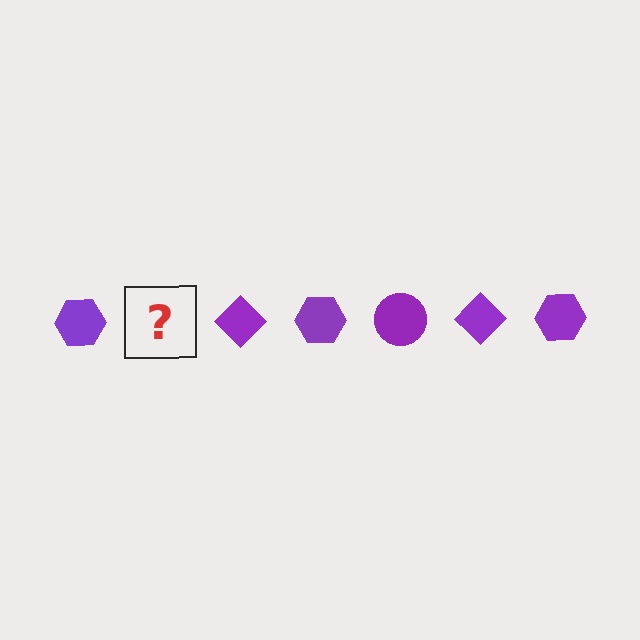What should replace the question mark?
The question mark should be replaced with a purple circle.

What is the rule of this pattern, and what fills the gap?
The rule is that the pattern cycles through hexagon, circle, diamond shapes in purple. The gap should be filled with a purple circle.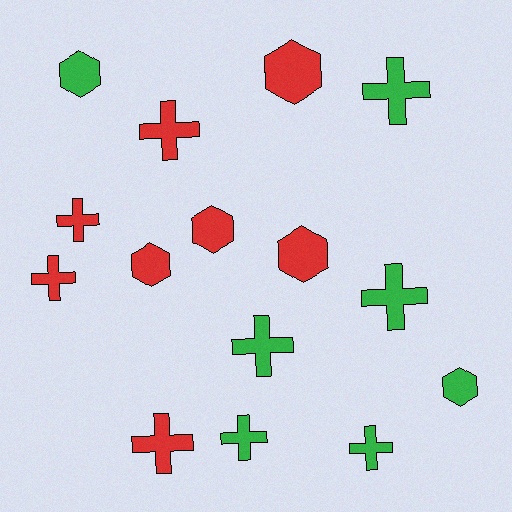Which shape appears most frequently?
Cross, with 9 objects.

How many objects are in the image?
There are 15 objects.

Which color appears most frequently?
Red, with 8 objects.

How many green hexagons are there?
There are 2 green hexagons.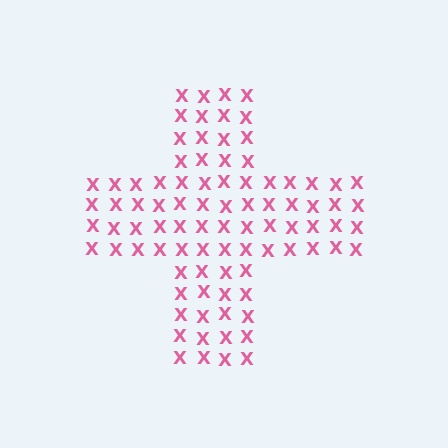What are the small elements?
The small elements are letter X's.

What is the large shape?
The large shape is a cross.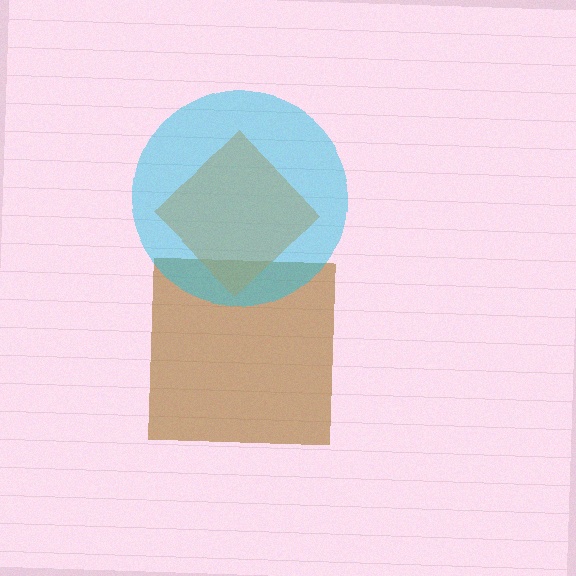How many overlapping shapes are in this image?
There are 3 overlapping shapes in the image.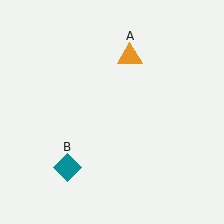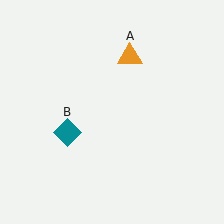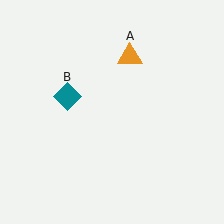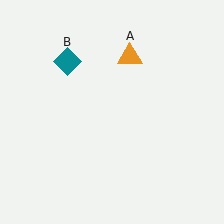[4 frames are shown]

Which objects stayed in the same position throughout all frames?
Orange triangle (object A) remained stationary.